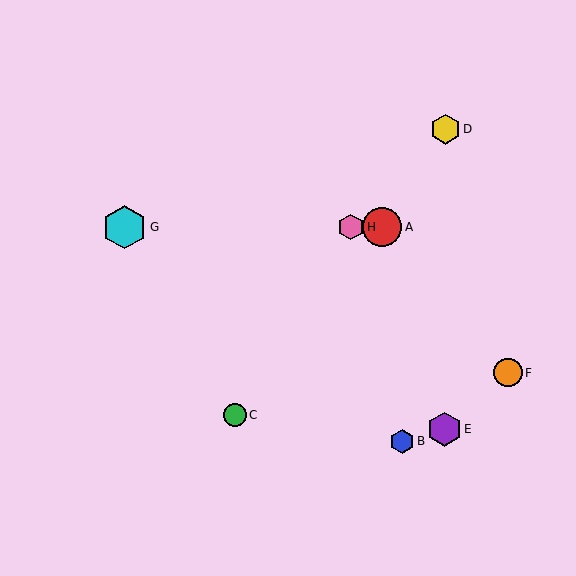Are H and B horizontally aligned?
No, H is at y≈227 and B is at y≈441.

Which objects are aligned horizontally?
Objects A, G, H are aligned horizontally.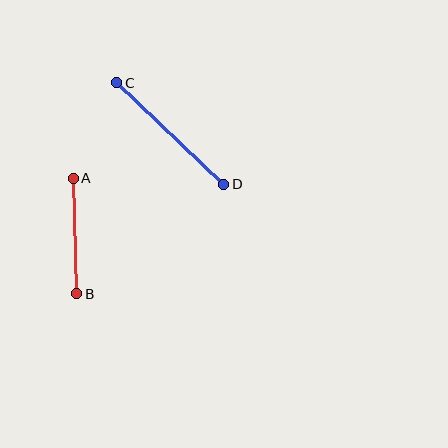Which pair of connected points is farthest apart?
Points C and D are farthest apart.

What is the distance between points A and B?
The distance is approximately 116 pixels.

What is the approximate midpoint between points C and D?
The midpoint is at approximately (170, 134) pixels.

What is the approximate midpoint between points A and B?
The midpoint is at approximately (75, 236) pixels.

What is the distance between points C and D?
The distance is approximately 148 pixels.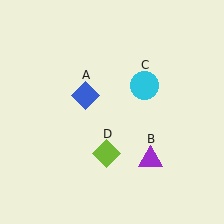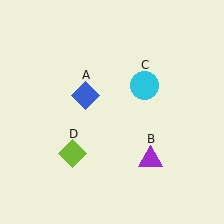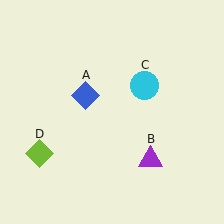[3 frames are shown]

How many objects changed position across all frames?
1 object changed position: lime diamond (object D).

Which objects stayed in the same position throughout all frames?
Blue diamond (object A) and purple triangle (object B) and cyan circle (object C) remained stationary.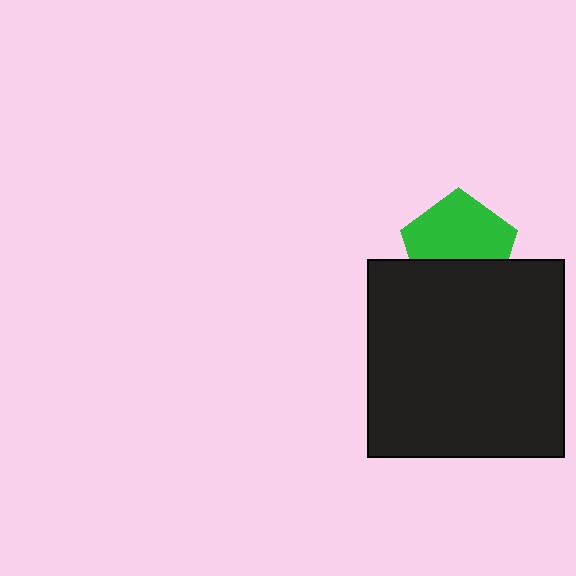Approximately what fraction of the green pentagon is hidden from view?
Roughly 38% of the green pentagon is hidden behind the black square.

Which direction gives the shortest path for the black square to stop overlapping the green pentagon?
Moving down gives the shortest separation.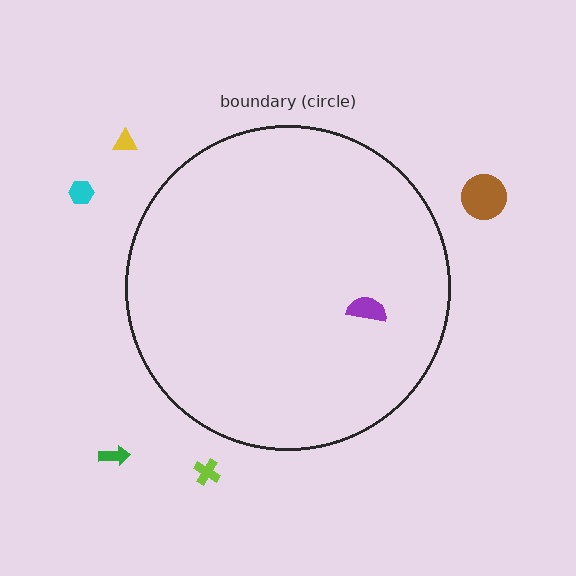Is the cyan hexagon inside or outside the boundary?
Outside.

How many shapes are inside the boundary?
1 inside, 5 outside.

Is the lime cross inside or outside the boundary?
Outside.